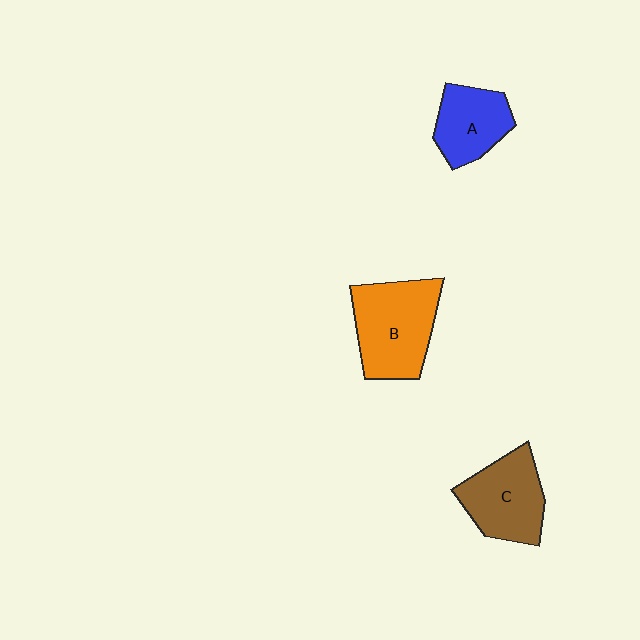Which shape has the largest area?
Shape B (orange).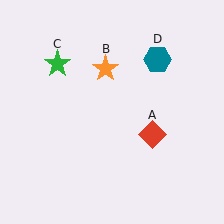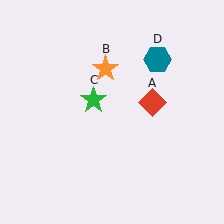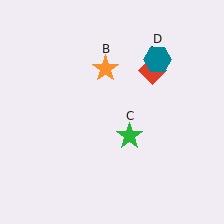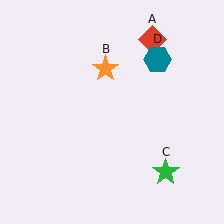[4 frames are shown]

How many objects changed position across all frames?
2 objects changed position: red diamond (object A), green star (object C).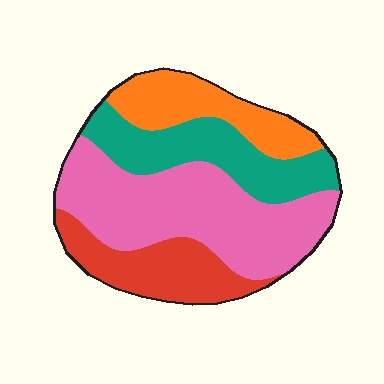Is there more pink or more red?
Pink.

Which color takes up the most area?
Pink, at roughly 40%.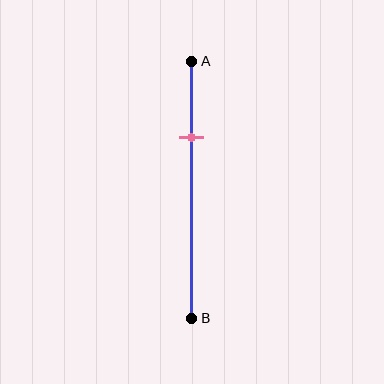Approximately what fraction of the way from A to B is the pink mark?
The pink mark is approximately 30% of the way from A to B.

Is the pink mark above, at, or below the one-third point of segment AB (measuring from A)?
The pink mark is above the one-third point of segment AB.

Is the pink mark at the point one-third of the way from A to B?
No, the mark is at about 30% from A, not at the 33% one-third point.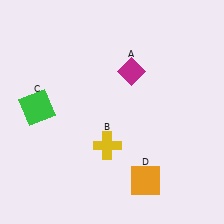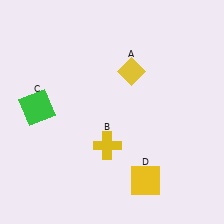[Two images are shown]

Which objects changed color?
A changed from magenta to yellow. D changed from orange to yellow.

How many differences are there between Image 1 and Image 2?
There are 2 differences between the two images.